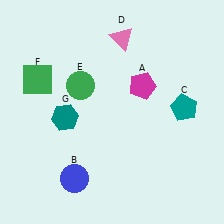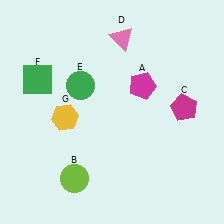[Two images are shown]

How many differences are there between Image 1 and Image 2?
There are 3 differences between the two images.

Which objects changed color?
B changed from blue to lime. C changed from teal to magenta. G changed from teal to yellow.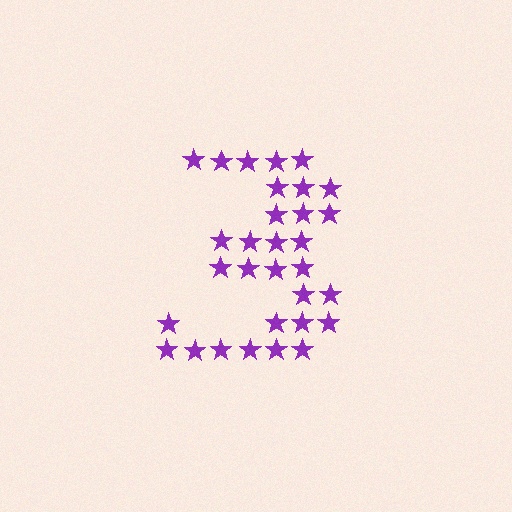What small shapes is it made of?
It is made of small stars.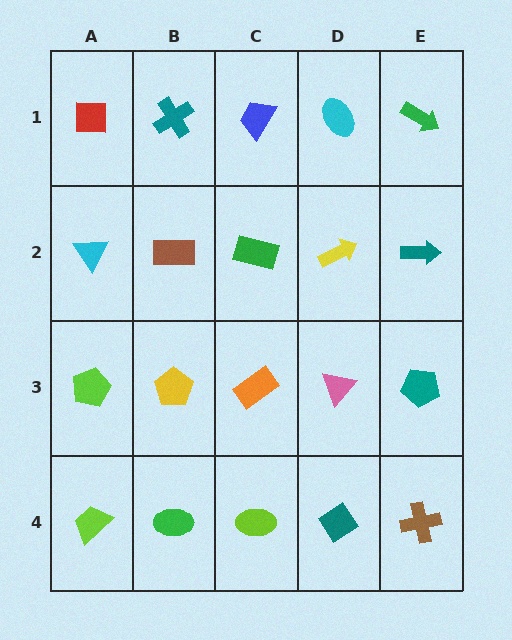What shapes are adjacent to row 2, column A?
A red square (row 1, column A), a lime pentagon (row 3, column A), a brown rectangle (row 2, column B).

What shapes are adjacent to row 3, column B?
A brown rectangle (row 2, column B), a green ellipse (row 4, column B), a lime pentagon (row 3, column A), an orange rectangle (row 3, column C).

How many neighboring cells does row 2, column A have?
3.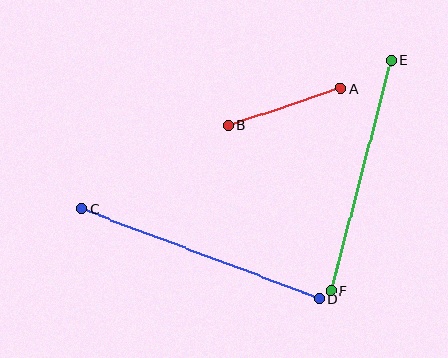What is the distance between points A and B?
The distance is approximately 119 pixels.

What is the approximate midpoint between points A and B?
The midpoint is at approximately (285, 107) pixels.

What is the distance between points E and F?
The distance is approximately 238 pixels.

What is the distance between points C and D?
The distance is approximately 255 pixels.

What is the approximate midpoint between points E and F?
The midpoint is at approximately (361, 176) pixels.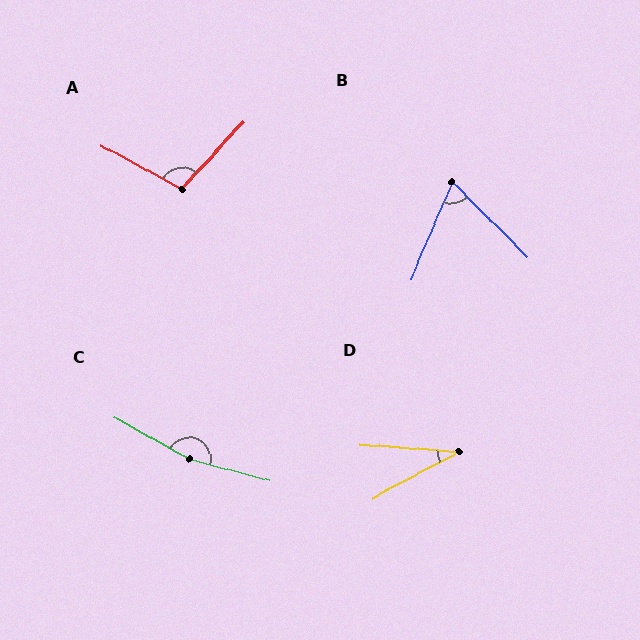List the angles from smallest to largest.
D (32°), B (68°), A (105°), C (166°).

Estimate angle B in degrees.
Approximately 68 degrees.